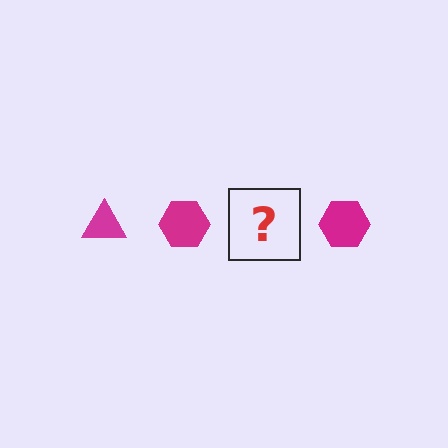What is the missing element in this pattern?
The missing element is a magenta triangle.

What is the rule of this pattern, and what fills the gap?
The rule is that the pattern cycles through triangle, hexagon shapes in magenta. The gap should be filled with a magenta triangle.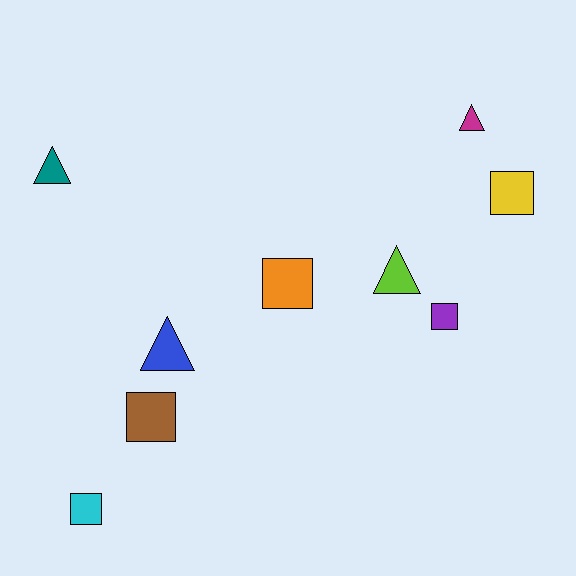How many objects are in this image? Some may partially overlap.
There are 9 objects.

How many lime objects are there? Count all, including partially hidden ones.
There is 1 lime object.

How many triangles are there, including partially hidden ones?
There are 4 triangles.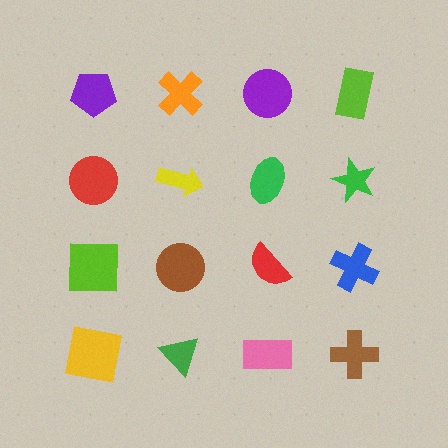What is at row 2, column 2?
A yellow arrow.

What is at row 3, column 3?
A red semicircle.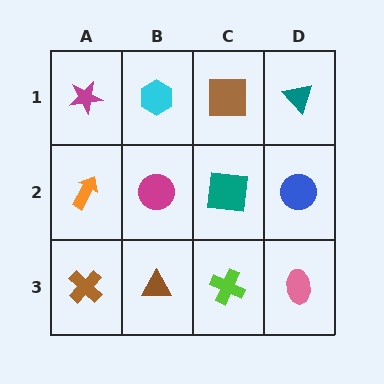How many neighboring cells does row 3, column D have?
2.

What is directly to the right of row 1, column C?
A teal triangle.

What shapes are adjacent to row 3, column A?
An orange arrow (row 2, column A), a brown triangle (row 3, column B).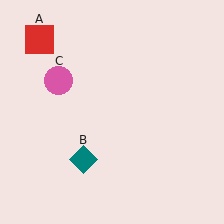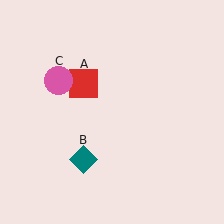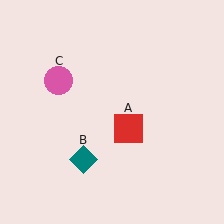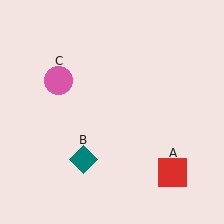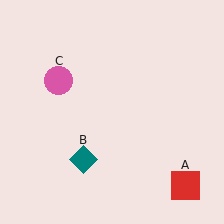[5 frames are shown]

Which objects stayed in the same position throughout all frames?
Teal diamond (object B) and pink circle (object C) remained stationary.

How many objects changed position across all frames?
1 object changed position: red square (object A).